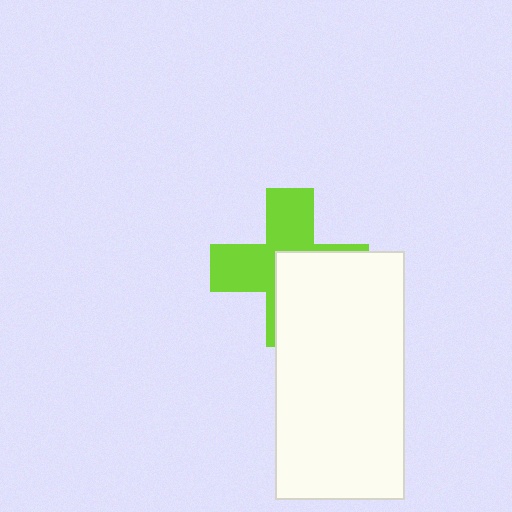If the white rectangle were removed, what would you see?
You would see the complete lime cross.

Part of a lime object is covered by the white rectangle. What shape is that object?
It is a cross.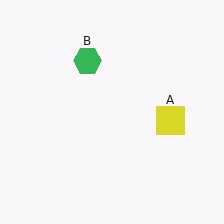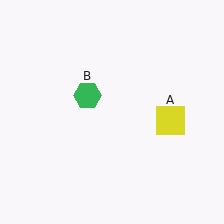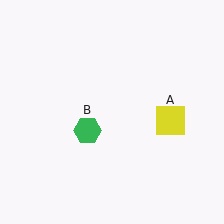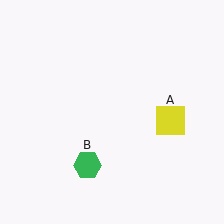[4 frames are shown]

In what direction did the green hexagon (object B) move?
The green hexagon (object B) moved down.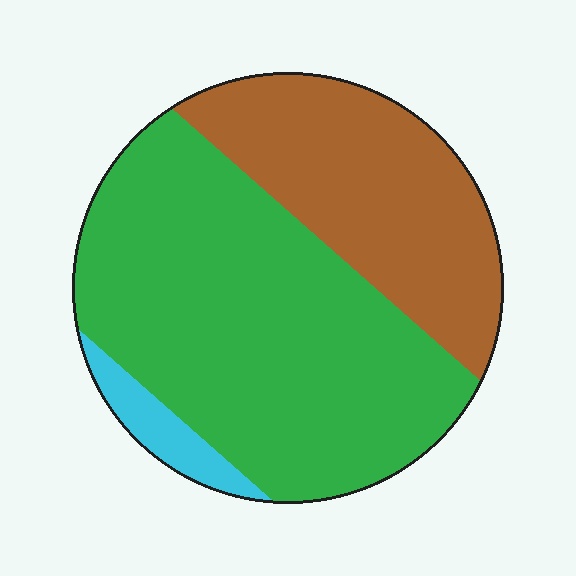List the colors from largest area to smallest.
From largest to smallest: green, brown, cyan.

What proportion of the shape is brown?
Brown takes up between a quarter and a half of the shape.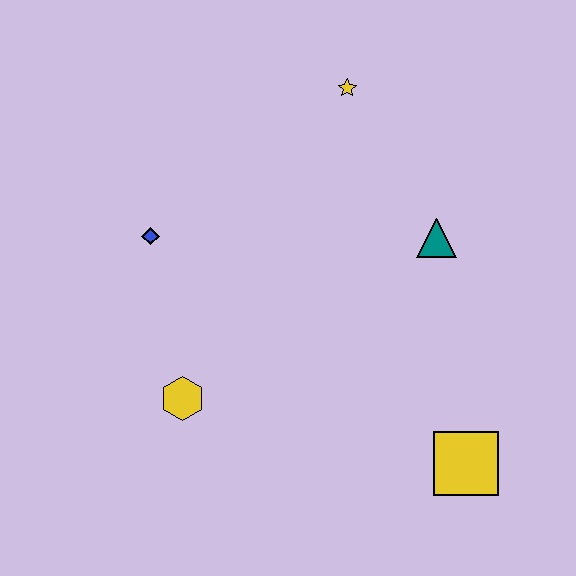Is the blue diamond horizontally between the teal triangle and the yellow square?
No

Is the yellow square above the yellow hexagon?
No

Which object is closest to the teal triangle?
The yellow star is closest to the teal triangle.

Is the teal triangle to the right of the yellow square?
No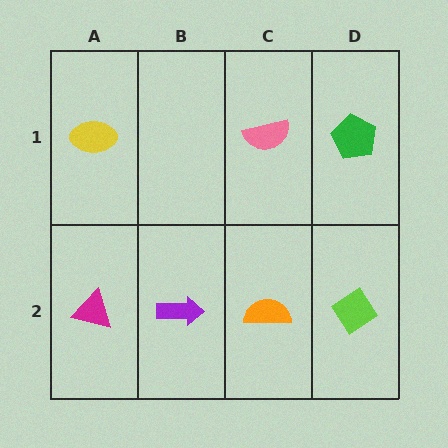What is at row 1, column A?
A yellow ellipse.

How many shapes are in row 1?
3 shapes.